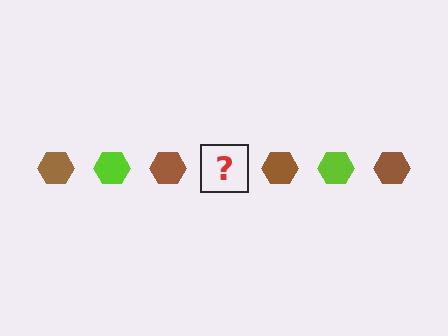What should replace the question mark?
The question mark should be replaced with a lime hexagon.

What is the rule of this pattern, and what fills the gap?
The rule is that the pattern cycles through brown, lime hexagons. The gap should be filled with a lime hexagon.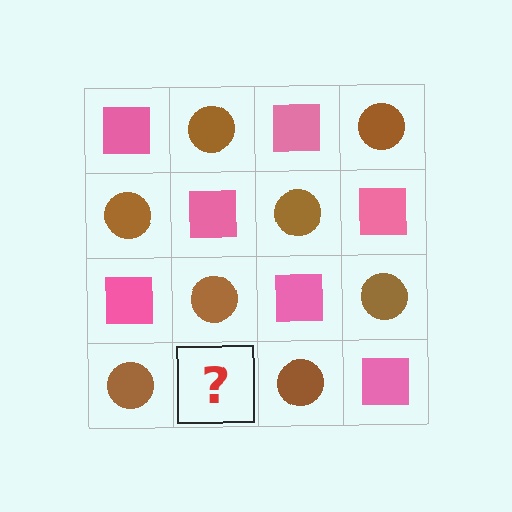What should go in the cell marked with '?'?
The missing cell should contain a pink square.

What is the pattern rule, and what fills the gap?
The rule is that it alternates pink square and brown circle in a checkerboard pattern. The gap should be filled with a pink square.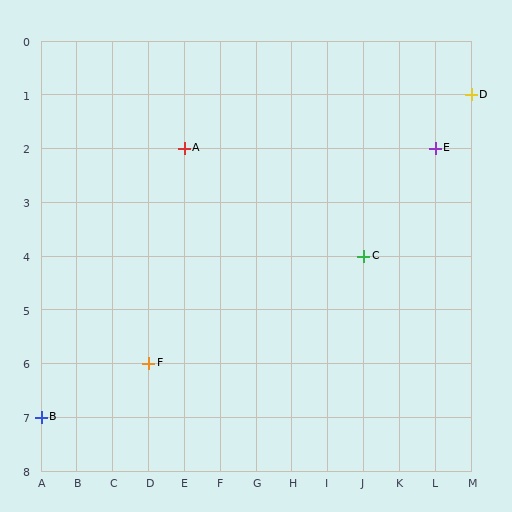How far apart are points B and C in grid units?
Points B and C are 9 columns and 3 rows apart (about 9.5 grid units diagonally).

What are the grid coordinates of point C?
Point C is at grid coordinates (J, 4).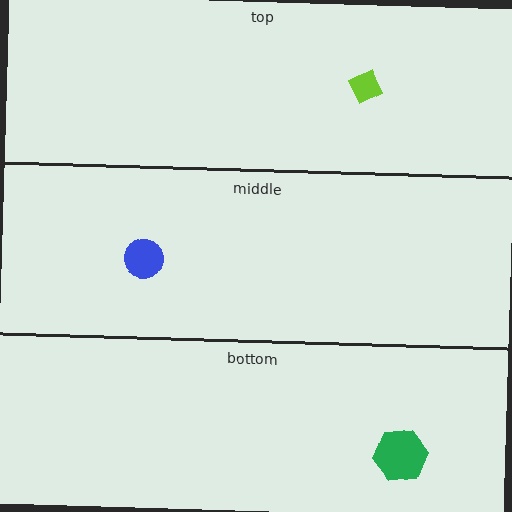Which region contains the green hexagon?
The bottom region.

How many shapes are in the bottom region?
1.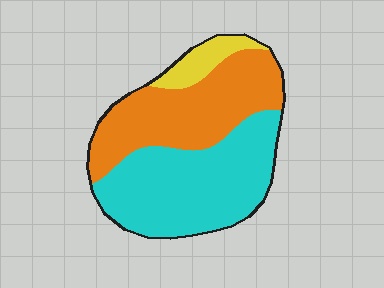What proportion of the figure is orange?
Orange covers about 40% of the figure.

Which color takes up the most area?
Cyan, at roughly 50%.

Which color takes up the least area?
Yellow, at roughly 10%.